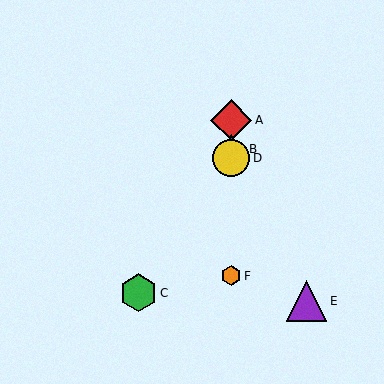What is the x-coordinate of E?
Object E is at x≈307.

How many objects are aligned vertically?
4 objects (A, B, D, F) are aligned vertically.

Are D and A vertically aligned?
Yes, both are at x≈231.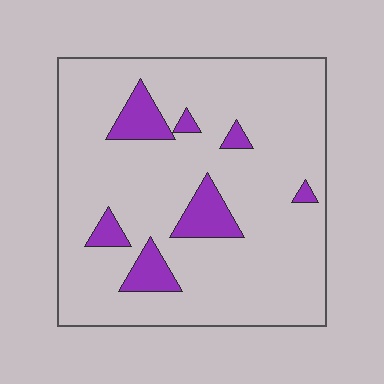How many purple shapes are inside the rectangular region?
7.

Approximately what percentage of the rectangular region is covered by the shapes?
Approximately 10%.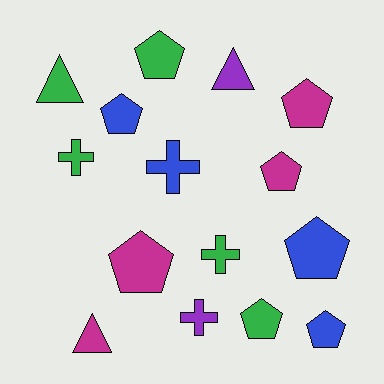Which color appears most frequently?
Green, with 5 objects.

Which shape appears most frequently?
Pentagon, with 8 objects.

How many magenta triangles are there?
There is 1 magenta triangle.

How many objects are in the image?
There are 15 objects.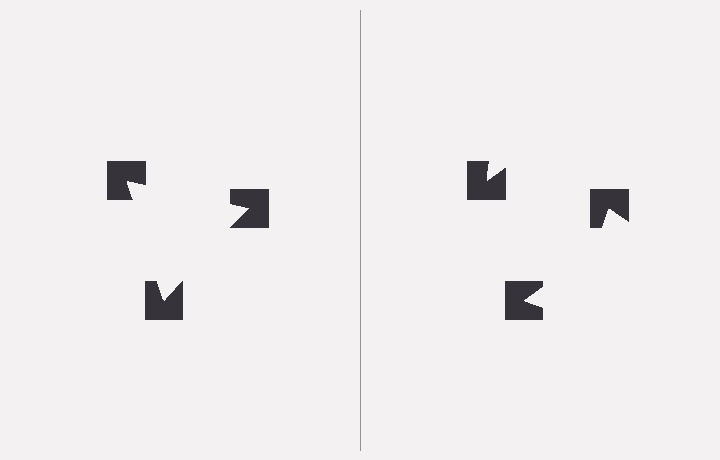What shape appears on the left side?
An illusory triangle.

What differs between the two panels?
The notched squares are positioned identically on both sides; only the wedge orientations differ. On the left they align to a triangle; on the right they are misaligned.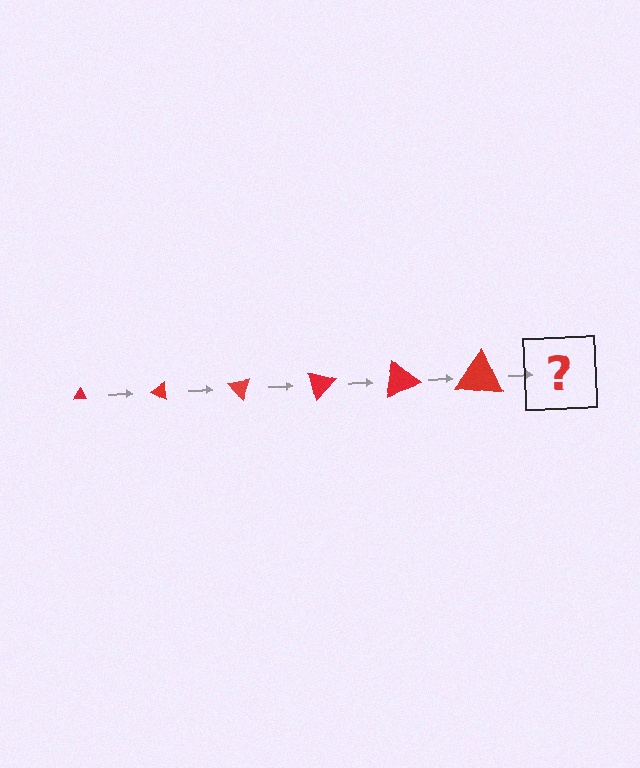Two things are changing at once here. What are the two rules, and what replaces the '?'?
The two rules are that the triangle grows larger each step and it rotates 25 degrees each step. The '?' should be a triangle, larger than the previous one and rotated 150 degrees from the start.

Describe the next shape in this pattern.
It should be a triangle, larger than the previous one and rotated 150 degrees from the start.